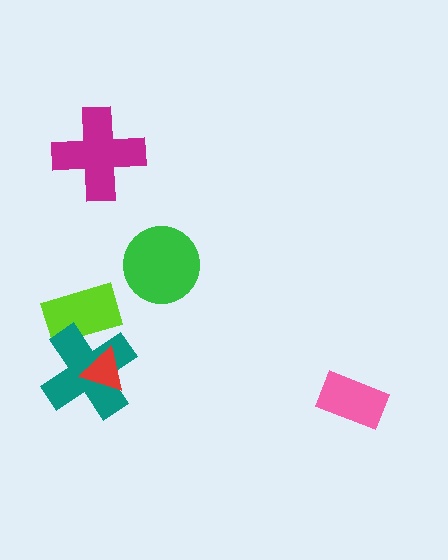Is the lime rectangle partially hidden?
Yes, it is partially covered by another shape.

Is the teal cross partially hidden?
Yes, it is partially covered by another shape.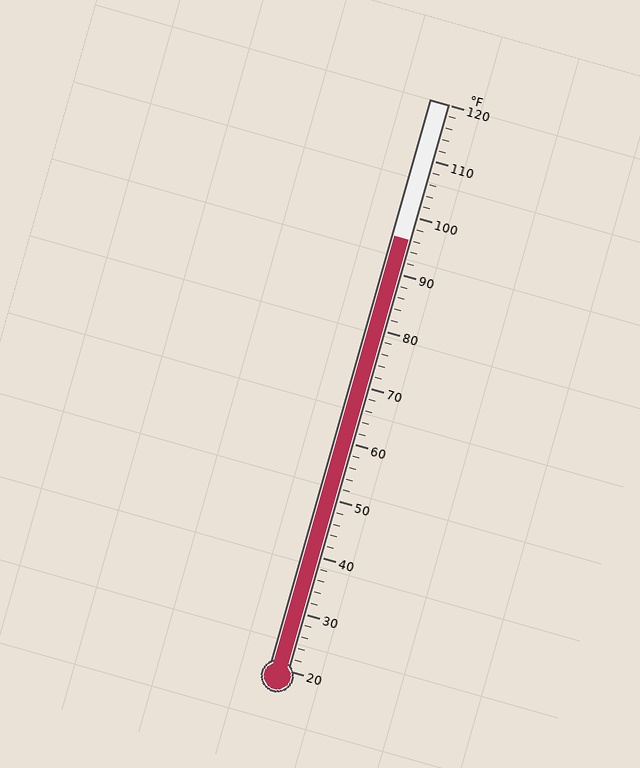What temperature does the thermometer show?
The thermometer shows approximately 96°F.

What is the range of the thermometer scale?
The thermometer scale ranges from 20°F to 120°F.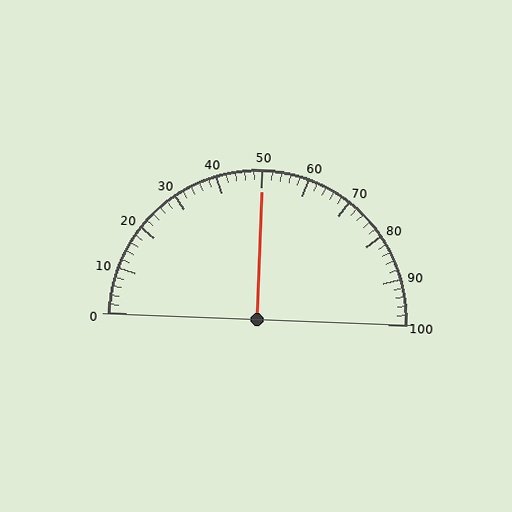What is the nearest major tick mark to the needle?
The nearest major tick mark is 50.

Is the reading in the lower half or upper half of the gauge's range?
The reading is in the upper half of the range (0 to 100).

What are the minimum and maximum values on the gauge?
The gauge ranges from 0 to 100.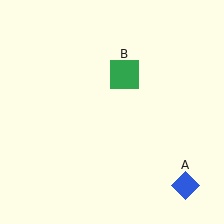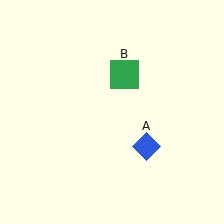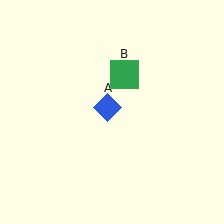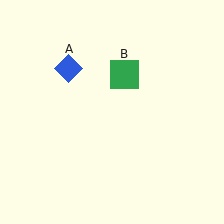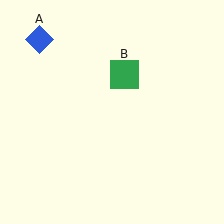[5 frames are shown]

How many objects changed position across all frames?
1 object changed position: blue diamond (object A).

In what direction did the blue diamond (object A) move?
The blue diamond (object A) moved up and to the left.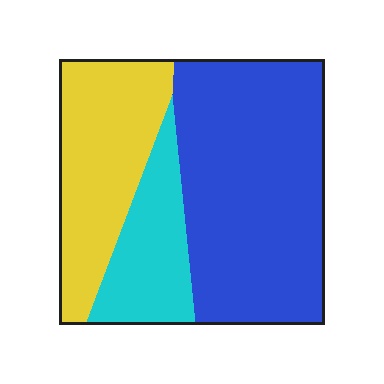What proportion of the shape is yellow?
Yellow takes up about one quarter (1/4) of the shape.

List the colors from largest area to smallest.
From largest to smallest: blue, yellow, cyan.